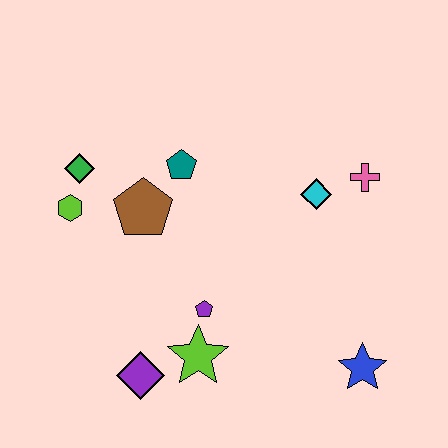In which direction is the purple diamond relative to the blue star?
The purple diamond is to the left of the blue star.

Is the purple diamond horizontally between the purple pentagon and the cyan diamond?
No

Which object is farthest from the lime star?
The pink cross is farthest from the lime star.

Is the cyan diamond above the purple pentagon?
Yes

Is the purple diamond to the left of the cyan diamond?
Yes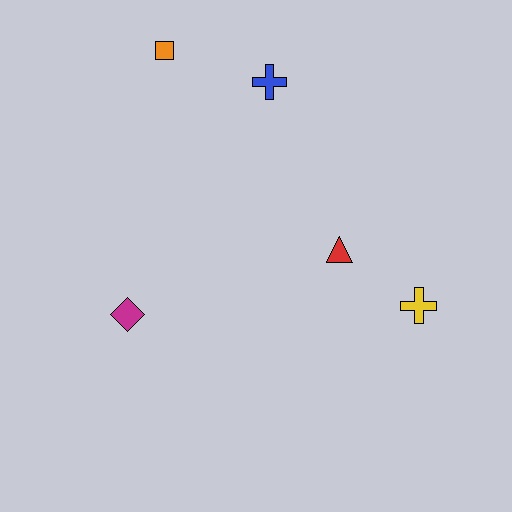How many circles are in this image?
There are no circles.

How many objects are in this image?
There are 5 objects.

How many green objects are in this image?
There are no green objects.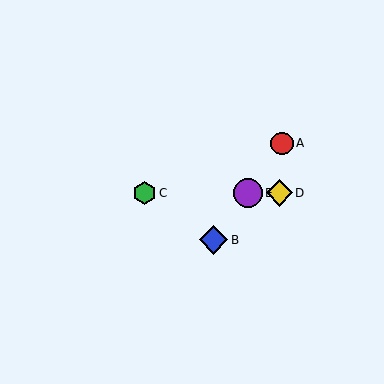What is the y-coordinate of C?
Object C is at y≈193.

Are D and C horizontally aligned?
Yes, both are at y≈193.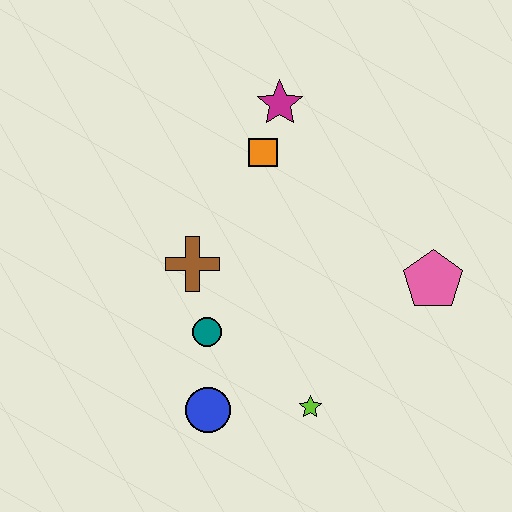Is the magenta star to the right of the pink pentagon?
No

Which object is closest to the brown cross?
The teal circle is closest to the brown cross.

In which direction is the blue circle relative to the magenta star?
The blue circle is below the magenta star.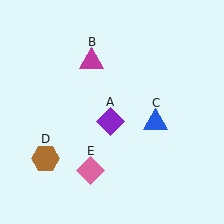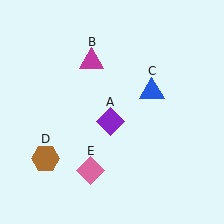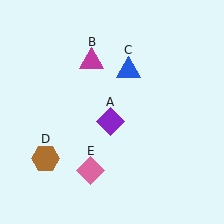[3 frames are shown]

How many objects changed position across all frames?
1 object changed position: blue triangle (object C).